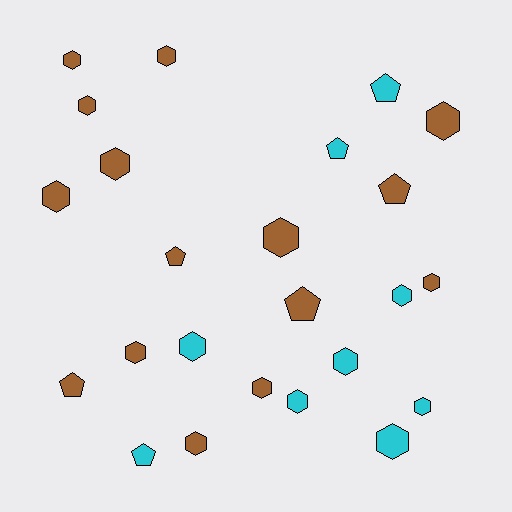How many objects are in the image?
There are 24 objects.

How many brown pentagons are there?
There are 4 brown pentagons.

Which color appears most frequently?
Brown, with 15 objects.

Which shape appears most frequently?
Hexagon, with 17 objects.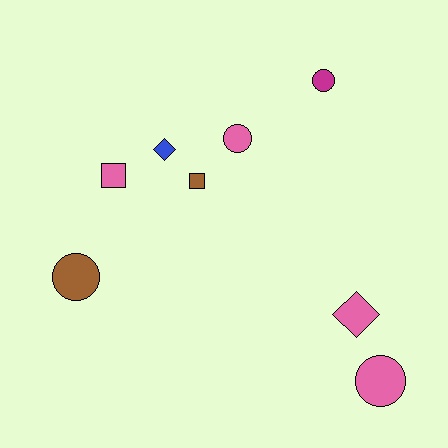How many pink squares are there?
There is 1 pink square.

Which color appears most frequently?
Pink, with 4 objects.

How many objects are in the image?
There are 8 objects.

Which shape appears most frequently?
Circle, with 4 objects.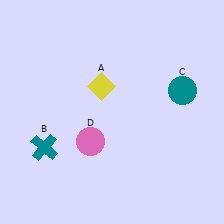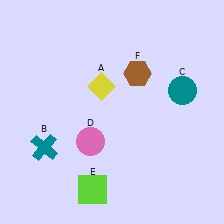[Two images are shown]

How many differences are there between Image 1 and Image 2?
There are 2 differences between the two images.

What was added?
A lime square (E), a brown hexagon (F) were added in Image 2.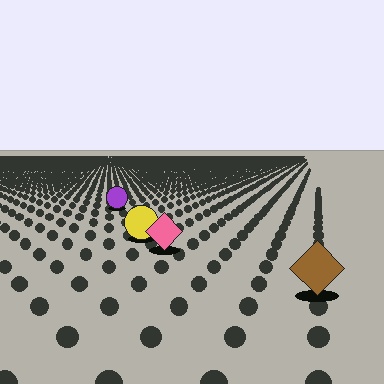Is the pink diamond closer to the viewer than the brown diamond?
No. The brown diamond is closer — you can tell from the texture gradient: the ground texture is coarser near it.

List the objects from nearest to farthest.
From nearest to farthest: the brown diamond, the pink diamond, the yellow circle, the purple circle.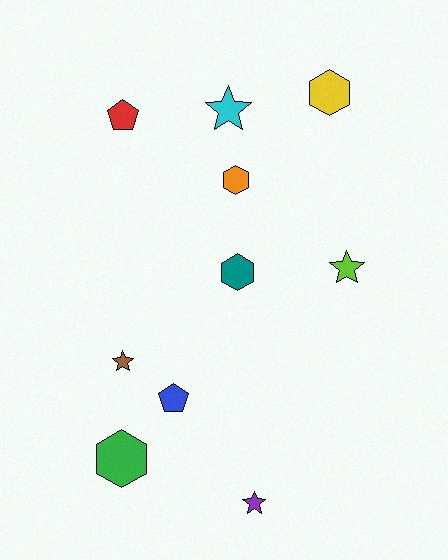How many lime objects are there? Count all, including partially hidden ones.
There is 1 lime object.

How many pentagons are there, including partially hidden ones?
There are 2 pentagons.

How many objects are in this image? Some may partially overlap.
There are 10 objects.